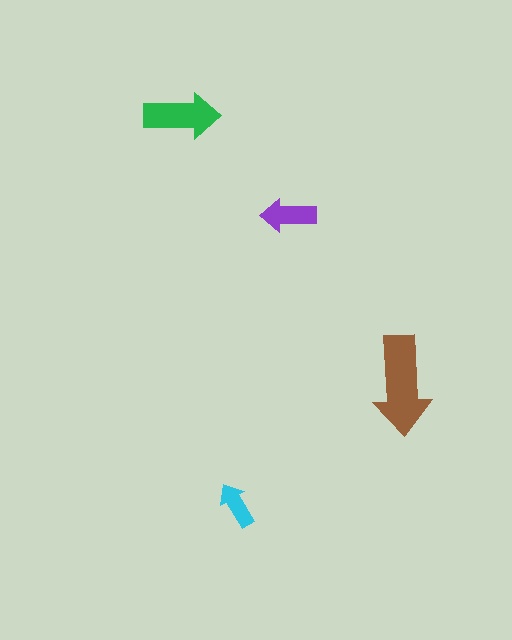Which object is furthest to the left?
The green arrow is leftmost.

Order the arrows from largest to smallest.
the brown one, the green one, the purple one, the cyan one.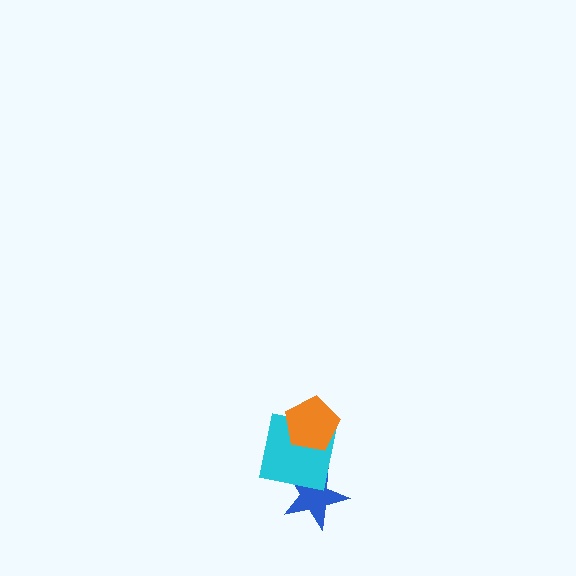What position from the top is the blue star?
The blue star is 3rd from the top.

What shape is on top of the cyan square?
The orange pentagon is on top of the cyan square.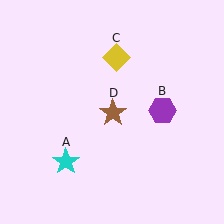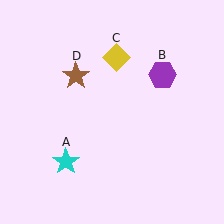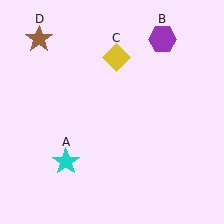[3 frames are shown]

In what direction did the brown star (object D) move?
The brown star (object D) moved up and to the left.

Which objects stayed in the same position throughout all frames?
Cyan star (object A) and yellow diamond (object C) remained stationary.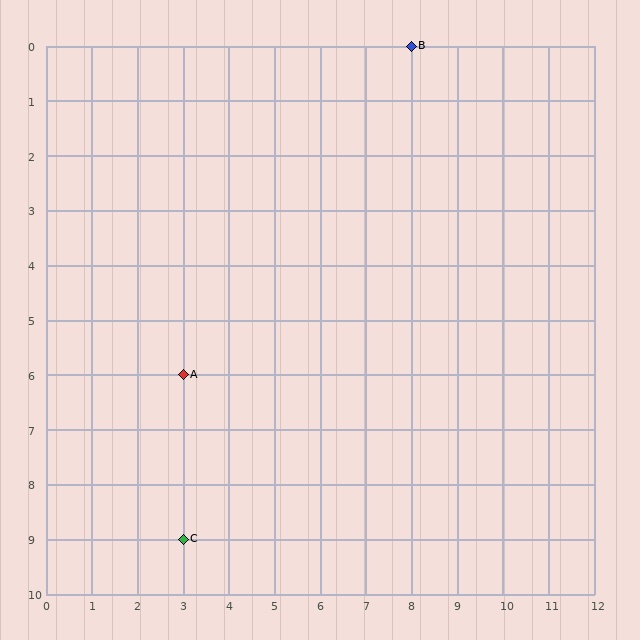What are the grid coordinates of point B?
Point B is at grid coordinates (8, 0).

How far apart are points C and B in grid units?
Points C and B are 5 columns and 9 rows apart (about 10.3 grid units diagonally).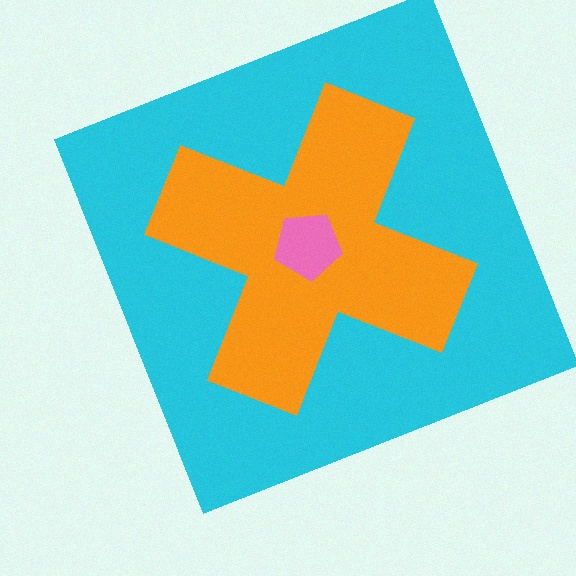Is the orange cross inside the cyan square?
Yes.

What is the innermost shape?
The pink pentagon.